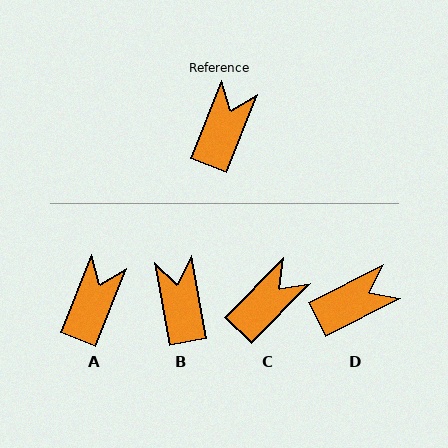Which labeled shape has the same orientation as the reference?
A.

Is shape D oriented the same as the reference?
No, it is off by about 41 degrees.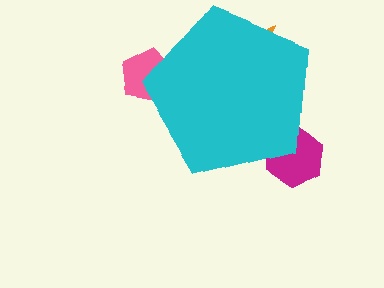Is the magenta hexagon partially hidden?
Yes, the magenta hexagon is partially hidden behind the cyan pentagon.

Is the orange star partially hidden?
Yes, the orange star is partially hidden behind the cyan pentagon.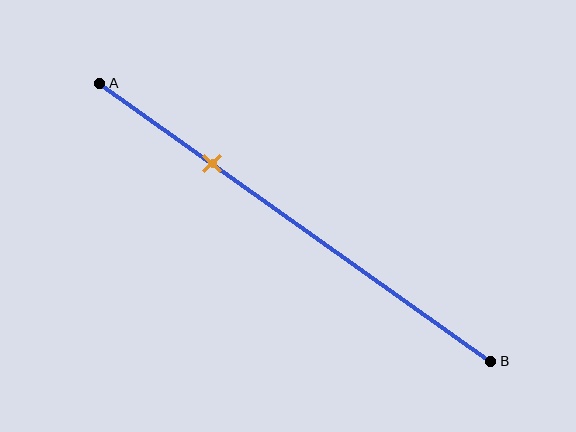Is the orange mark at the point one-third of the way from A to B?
No, the mark is at about 30% from A, not at the 33% one-third point.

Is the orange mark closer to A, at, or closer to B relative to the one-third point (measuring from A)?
The orange mark is closer to point A than the one-third point of segment AB.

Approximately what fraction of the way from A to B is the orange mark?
The orange mark is approximately 30% of the way from A to B.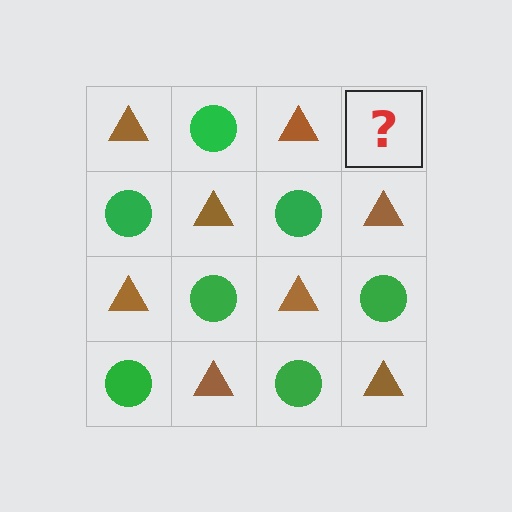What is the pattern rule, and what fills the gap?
The rule is that it alternates brown triangle and green circle in a checkerboard pattern. The gap should be filled with a green circle.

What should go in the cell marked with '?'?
The missing cell should contain a green circle.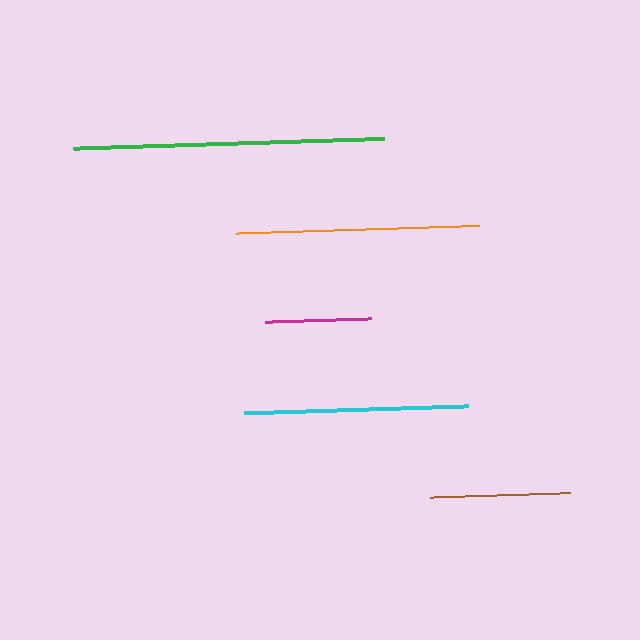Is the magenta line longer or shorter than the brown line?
The brown line is longer than the magenta line.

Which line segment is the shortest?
The magenta line is the shortest at approximately 106 pixels.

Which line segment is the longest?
The green line is the longest at approximately 311 pixels.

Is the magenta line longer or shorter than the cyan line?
The cyan line is longer than the magenta line.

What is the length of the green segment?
The green segment is approximately 311 pixels long.